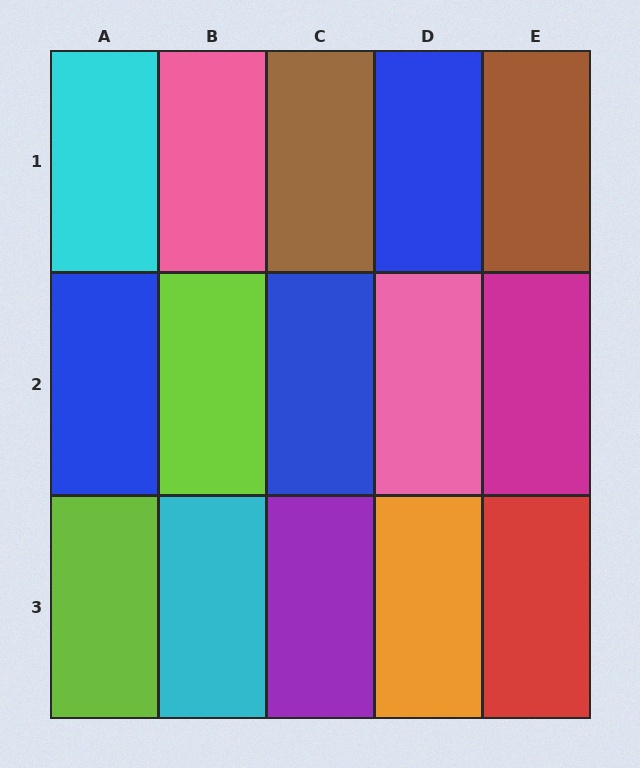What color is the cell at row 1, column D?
Blue.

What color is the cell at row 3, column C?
Purple.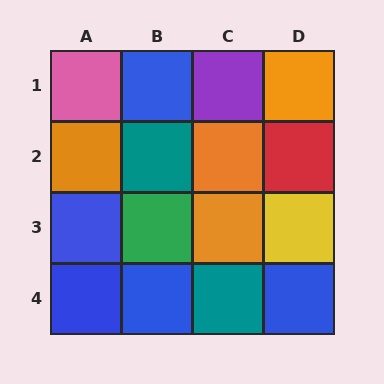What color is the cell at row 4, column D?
Blue.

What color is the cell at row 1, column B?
Blue.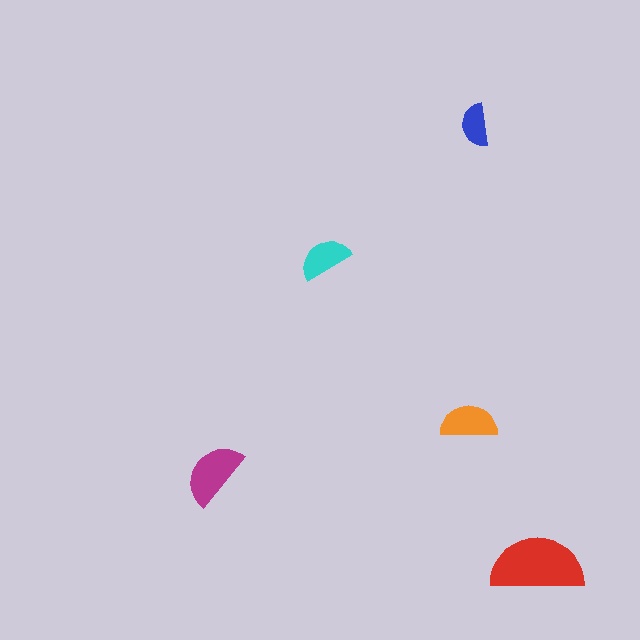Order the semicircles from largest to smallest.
the red one, the magenta one, the orange one, the cyan one, the blue one.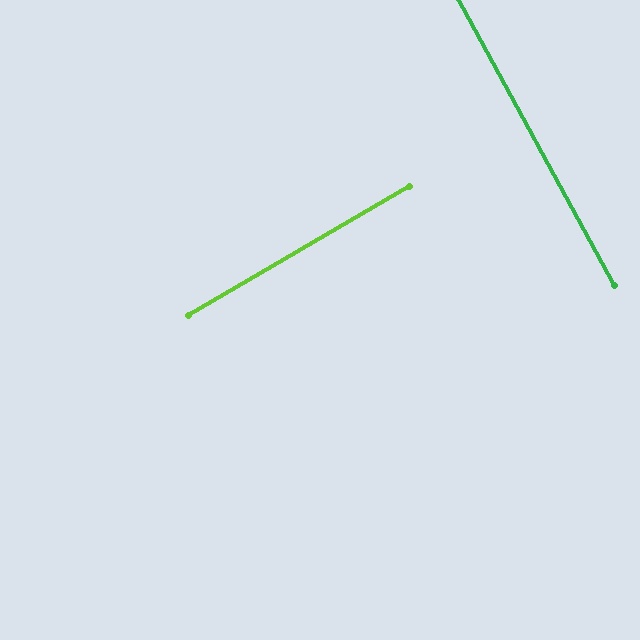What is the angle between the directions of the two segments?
Approximately 89 degrees.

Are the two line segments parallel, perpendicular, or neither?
Perpendicular — they meet at approximately 89°.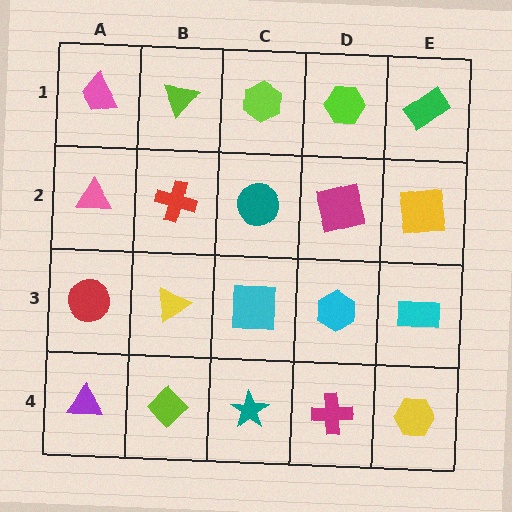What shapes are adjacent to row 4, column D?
A cyan hexagon (row 3, column D), a teal star (row 4, column C), a yellow hexagon (row 4, column E).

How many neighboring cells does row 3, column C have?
4.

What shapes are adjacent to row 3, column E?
A yellow square (row 2, column E), a yellow hexagon (row 4, column E), a cyan hexagon (row 3, column D).